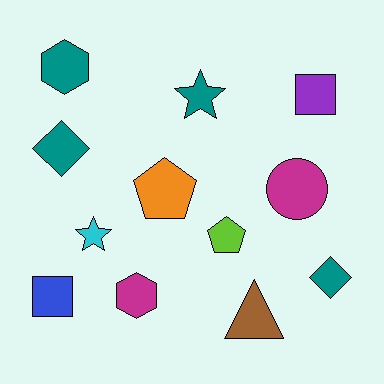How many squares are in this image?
There are 2 squares.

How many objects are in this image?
There are 12 objects.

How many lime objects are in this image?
There is 1 lime object.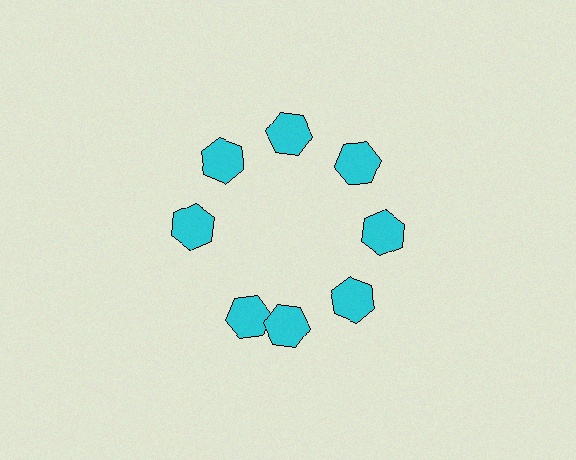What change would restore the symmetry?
The symmetry would be restored by rotating it back into even spacing with its neighbors so that all 8 hexagons sit at equal angles and equal distance from the center.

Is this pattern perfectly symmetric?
No. The 8 cyan hexagons are arranged in a ring, but one element near the 8 o'clock position is rotated out of alignment along the ring, breaking the 8-fold rotational symmetry.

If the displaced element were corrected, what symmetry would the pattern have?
It would have 8-fold rotational symmetry — the pattern would map onto itself every 45 degrees.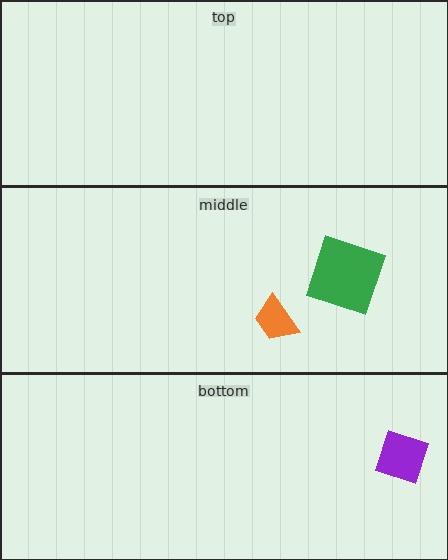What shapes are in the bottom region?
The purple diamond.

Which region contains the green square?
The middle region.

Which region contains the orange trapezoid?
The middle region.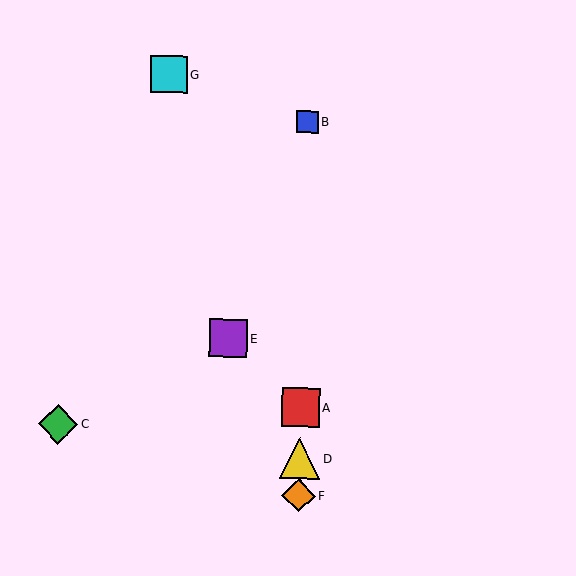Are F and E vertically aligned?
No, F is at x≈299 and E is at x≈228.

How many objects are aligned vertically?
4 objects (A, B, D, F) are aligned vertically.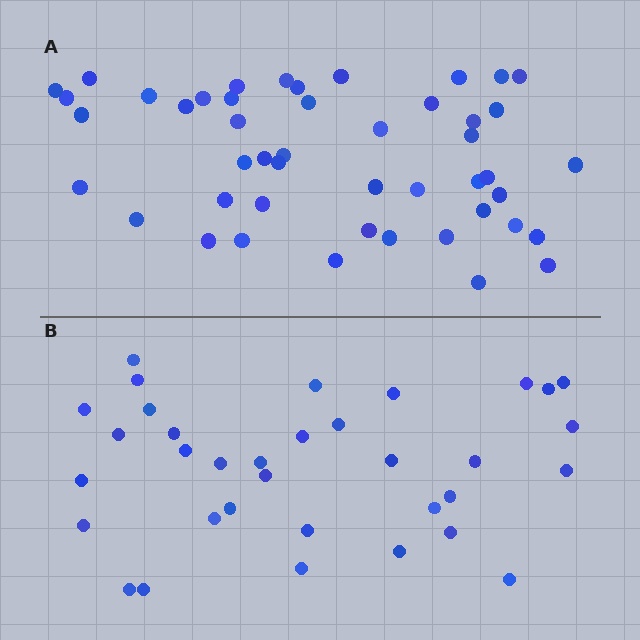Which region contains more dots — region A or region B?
Region A (the top region) has more dots.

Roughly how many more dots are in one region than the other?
Region A has approximately 15 more dots than region B.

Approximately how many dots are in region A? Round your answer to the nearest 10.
About 50 dots. (The exact count is 47, which rounds to 50.)